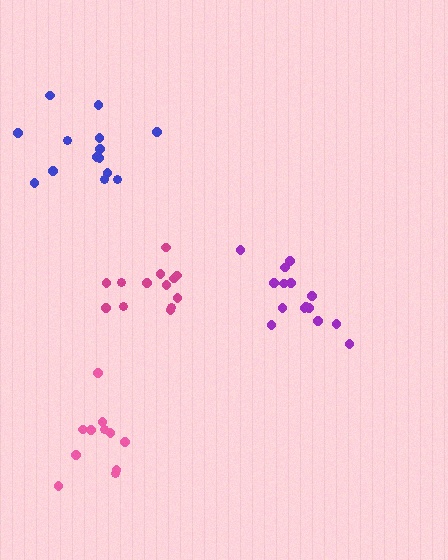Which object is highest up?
The blue cluster is topmost.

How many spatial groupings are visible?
There are 4 spatial groupings.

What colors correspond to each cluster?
The clusters are colored: blue, pink, magenta, purple.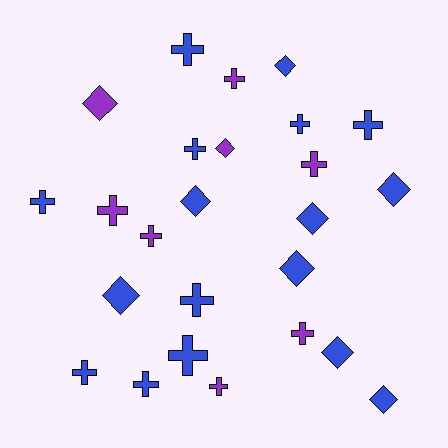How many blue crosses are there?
There are 9 blue crosses.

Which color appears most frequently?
Blue, with 17 objects.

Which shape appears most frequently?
Cross, with 15 objects.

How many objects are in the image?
There are 25 objects.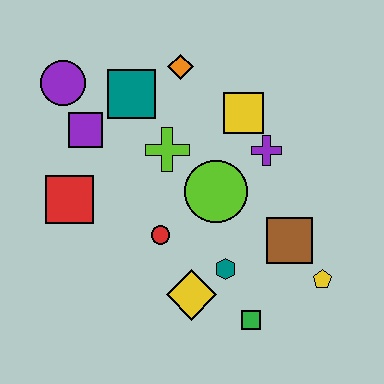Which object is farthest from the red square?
The yellow pentagon is farthest from the red square.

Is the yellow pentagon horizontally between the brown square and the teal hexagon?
No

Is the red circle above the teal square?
No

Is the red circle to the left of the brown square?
Yes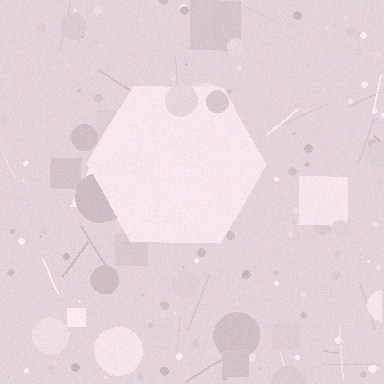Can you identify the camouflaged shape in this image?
The camouflaged shape is a hexagon.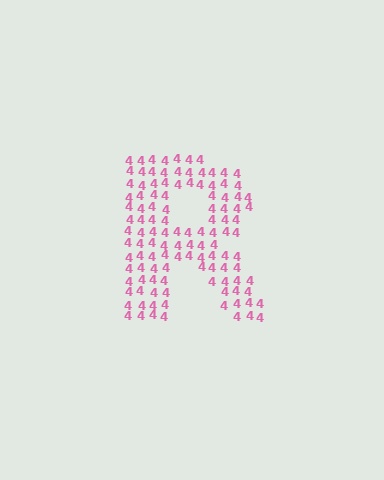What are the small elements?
The small elements are digit 4's.